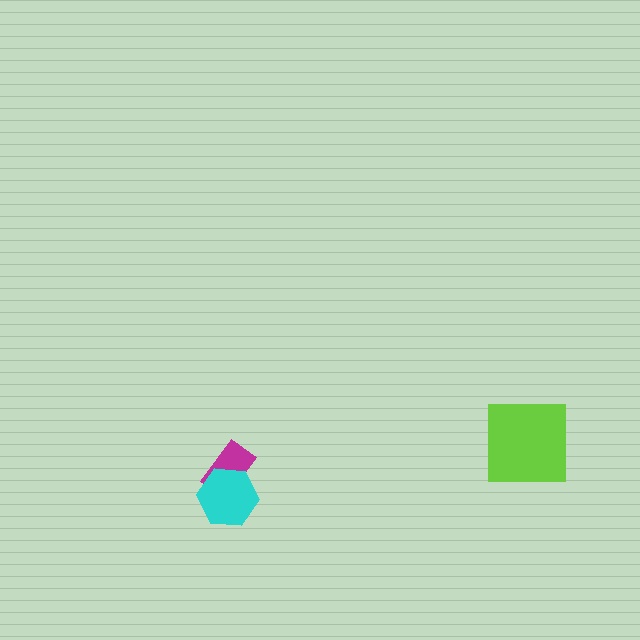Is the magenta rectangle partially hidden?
Yes, it is partially covered by another shape.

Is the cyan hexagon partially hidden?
No, no other shape covers it.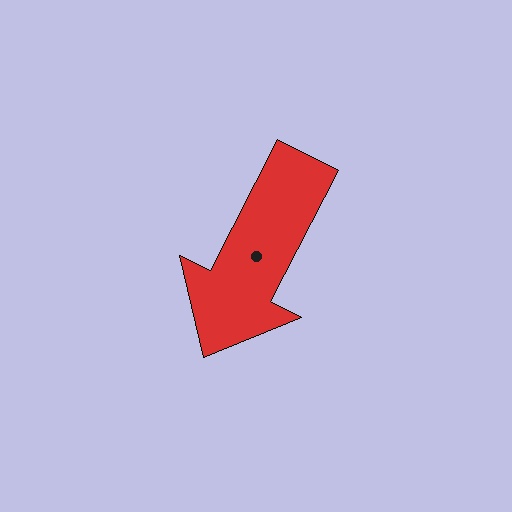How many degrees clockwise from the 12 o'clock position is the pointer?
Approximately 207 degrees.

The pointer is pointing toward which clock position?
Roughly 7 o'clock.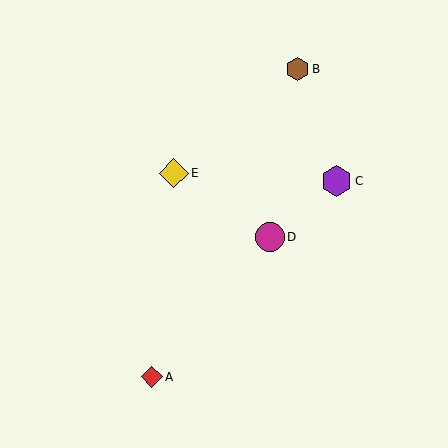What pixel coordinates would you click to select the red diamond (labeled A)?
Click at (152, 377) to select the red diamond A.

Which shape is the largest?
The purple hexagon (labeled C) is the largest.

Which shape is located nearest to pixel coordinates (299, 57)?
The brown hexagon (labeled B) at (297, 69) is nearest to that location.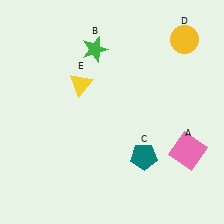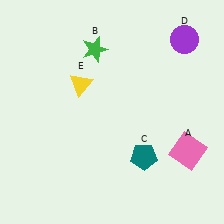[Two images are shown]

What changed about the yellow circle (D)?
In Image 1, D is yellow. In Image 2, it changed to purple.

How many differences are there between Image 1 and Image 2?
There is 1 difference between the two images.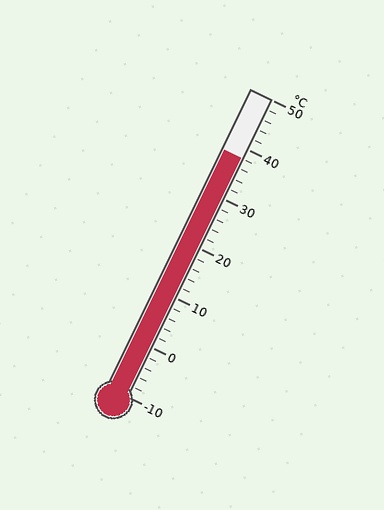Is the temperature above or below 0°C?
The temperature is above 0°C.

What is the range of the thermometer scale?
The thermometer scale ranges from -10°C to 50°C.